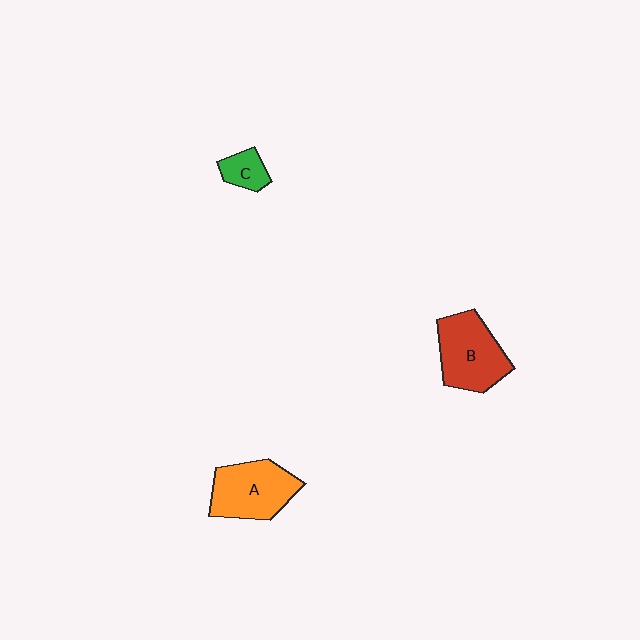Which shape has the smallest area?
Shape C (green).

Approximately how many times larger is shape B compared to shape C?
Approximately 2.9 times.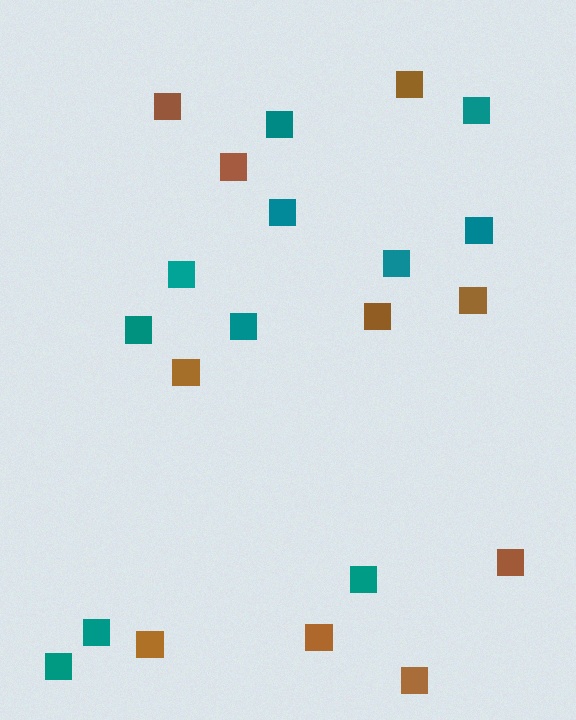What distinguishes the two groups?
There are 2 groups: one group of teal squares (11) and one group of brown squares (10).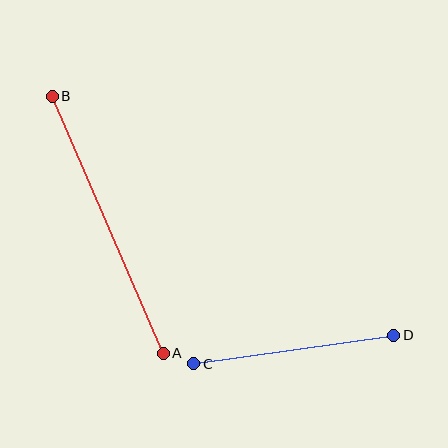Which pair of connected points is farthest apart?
Points A and B are farthest apart.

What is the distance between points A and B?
The distance is approximately 280 pixels.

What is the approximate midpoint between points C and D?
The midpoint is at approximately (294, 350) pixels.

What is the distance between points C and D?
The distance is approximately 202 pixels.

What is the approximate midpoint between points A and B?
The midpoint is at approximately (108, 225) pixels.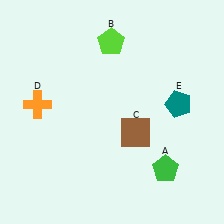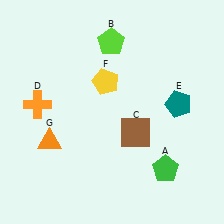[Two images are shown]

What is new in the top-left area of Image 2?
A yellow pentagon (F) was added in the top-left area of Image 2.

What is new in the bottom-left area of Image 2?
An orange triangle (G) was added in the bottom-left area of Image 2.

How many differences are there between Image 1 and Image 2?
There are 2 differences between the two images.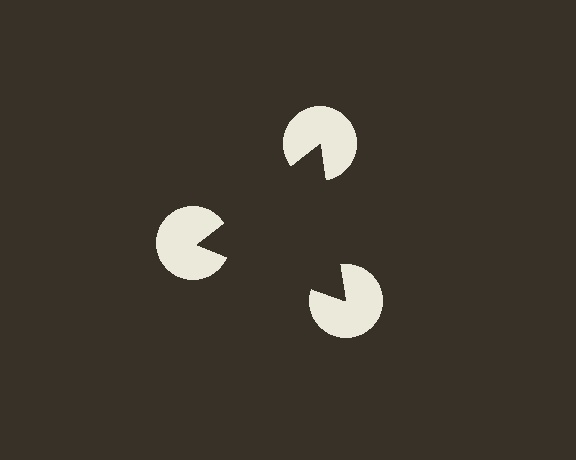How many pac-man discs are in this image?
There are 3 — one at each vertex of the illusory triangle.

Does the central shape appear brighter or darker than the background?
It typically appears slightly darker than the background, even though no actual brightness change is drawn.